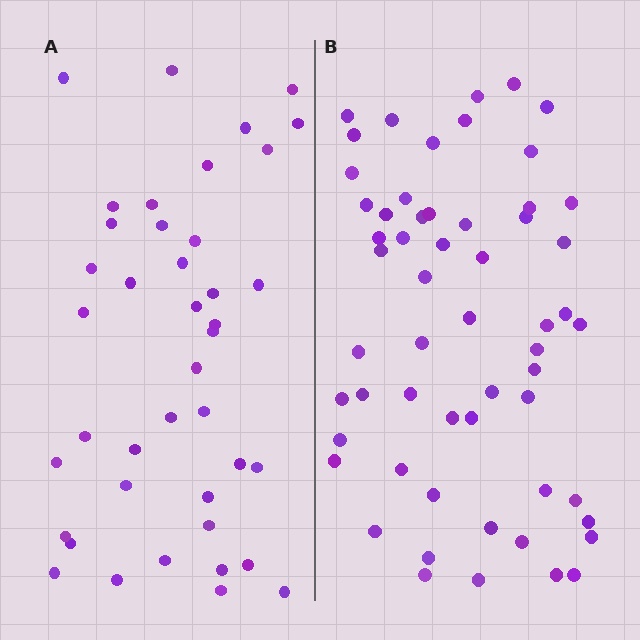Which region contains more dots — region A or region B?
Region B (the right region) has more dots.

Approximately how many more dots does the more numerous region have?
Region B has approximately 15 more dots than region A.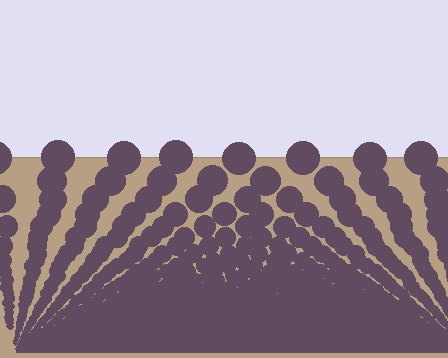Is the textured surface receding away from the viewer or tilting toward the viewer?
The surface appears to tilt toward the viewer. Texture elements get larger and sparser toward the top.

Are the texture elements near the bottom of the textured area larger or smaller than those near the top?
Smaller. The gradient is inverted — elements near the bottom are smaller and denser.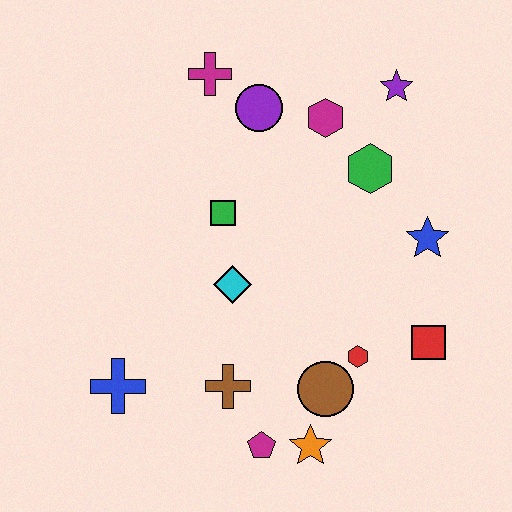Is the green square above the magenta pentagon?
Yes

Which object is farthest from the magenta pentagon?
The purple star is farthest from the magenta pentagon.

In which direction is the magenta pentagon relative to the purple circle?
The magenta pentagon is below the purple circle.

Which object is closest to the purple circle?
The magenta cross is closest to the purple circle.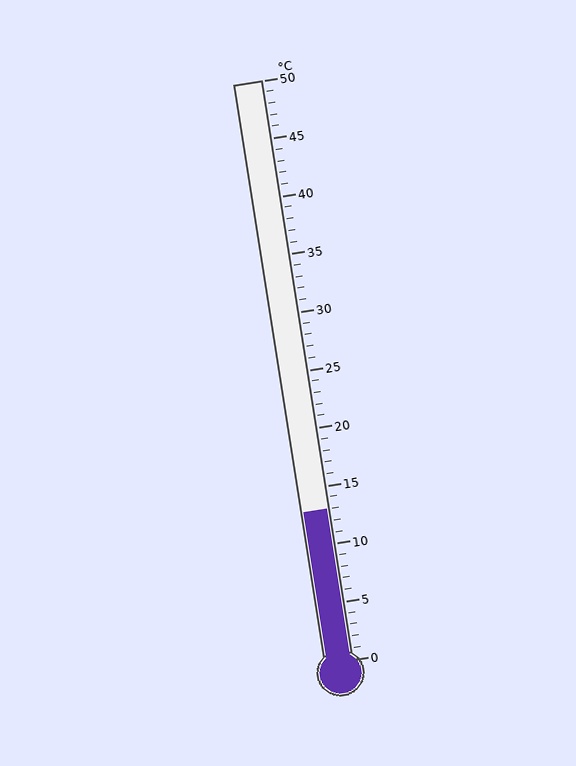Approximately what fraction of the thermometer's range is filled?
The thermometer is filled to approximately 25% of its range.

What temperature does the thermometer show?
The thermometer shows approximately 13°C.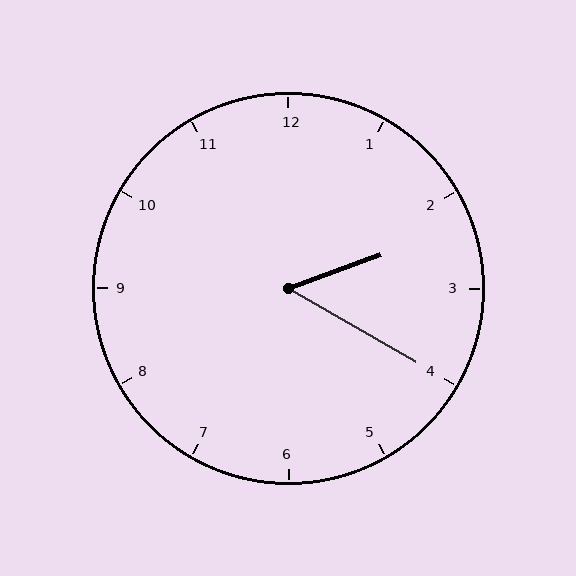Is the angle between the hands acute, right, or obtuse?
It is acute.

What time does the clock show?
2:20.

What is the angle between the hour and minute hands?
Approximately 50 degrees.